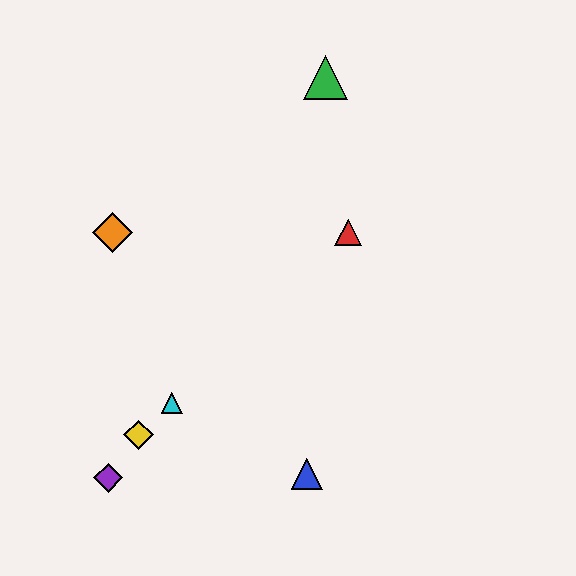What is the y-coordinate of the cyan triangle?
The cyan triangle is at y≈403.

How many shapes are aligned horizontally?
2 shapes (the red triangle, the orange diamond) are aligned horizontally.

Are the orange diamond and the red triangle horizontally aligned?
Yes, both are at y≈233.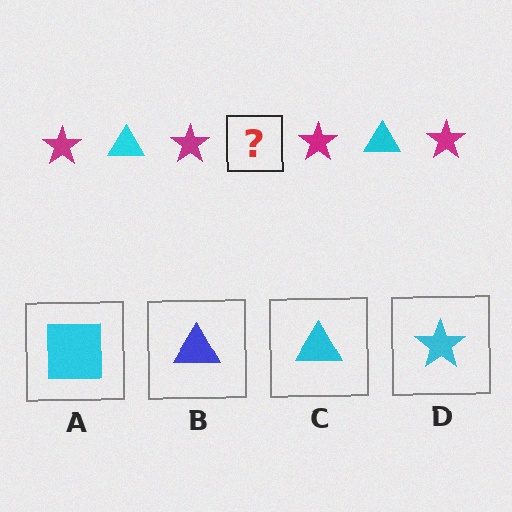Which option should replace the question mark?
Option C.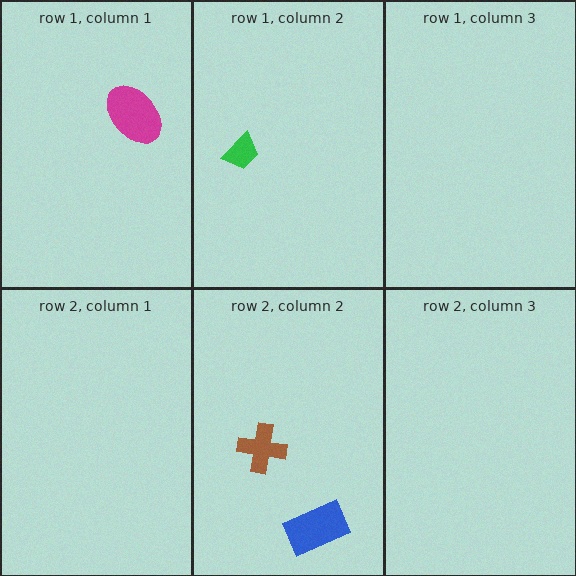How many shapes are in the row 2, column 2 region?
2.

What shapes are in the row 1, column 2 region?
The green trapezoid.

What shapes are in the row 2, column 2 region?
The brown cross, the blue rectangle.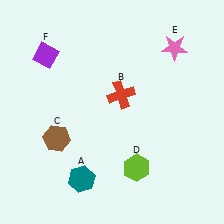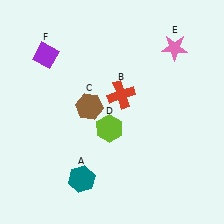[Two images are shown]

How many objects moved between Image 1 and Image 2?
2 objects moved between the two images.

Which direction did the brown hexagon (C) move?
The brown hexagon (C) moved right.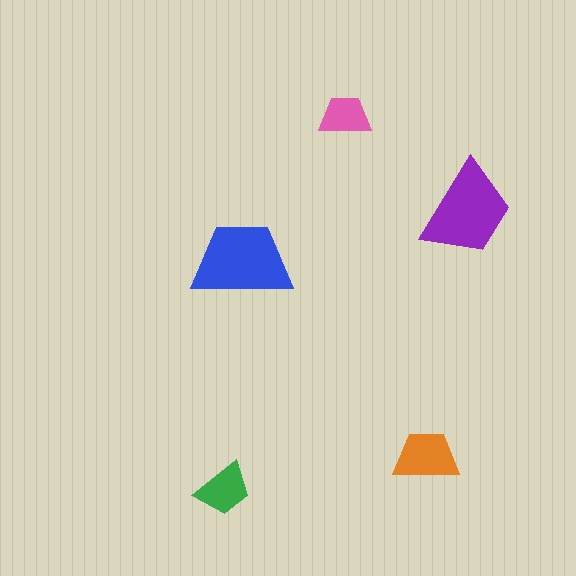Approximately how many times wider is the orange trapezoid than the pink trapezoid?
About 1.5 times wider.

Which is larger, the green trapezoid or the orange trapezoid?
The orange one.